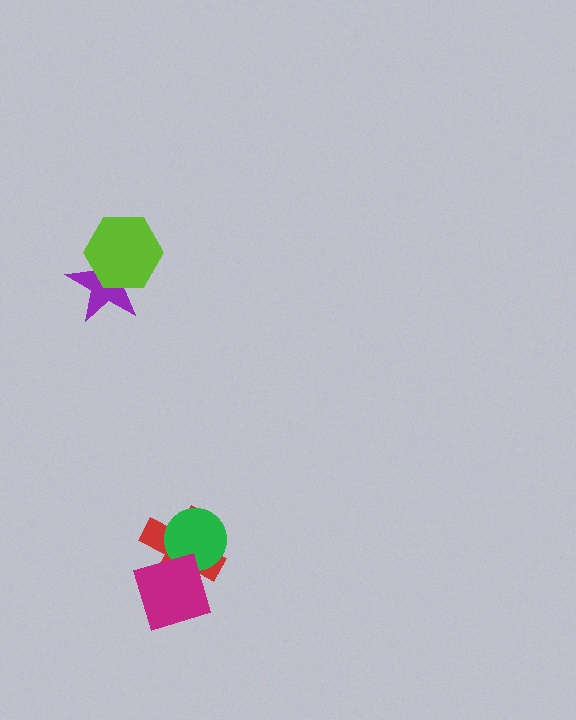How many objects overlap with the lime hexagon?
1 object overlaps with the lime hexagon.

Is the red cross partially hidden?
Yes, it is partially covered by another shape.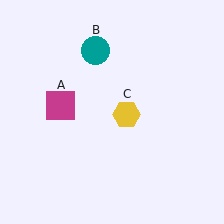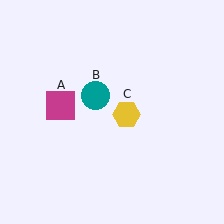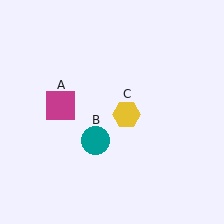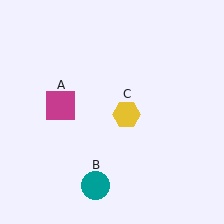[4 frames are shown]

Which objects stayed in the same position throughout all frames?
Magenta square (object A) and yellow hexagon (object C) remained stationary.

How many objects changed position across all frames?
1 object changed position: teal circle (object B).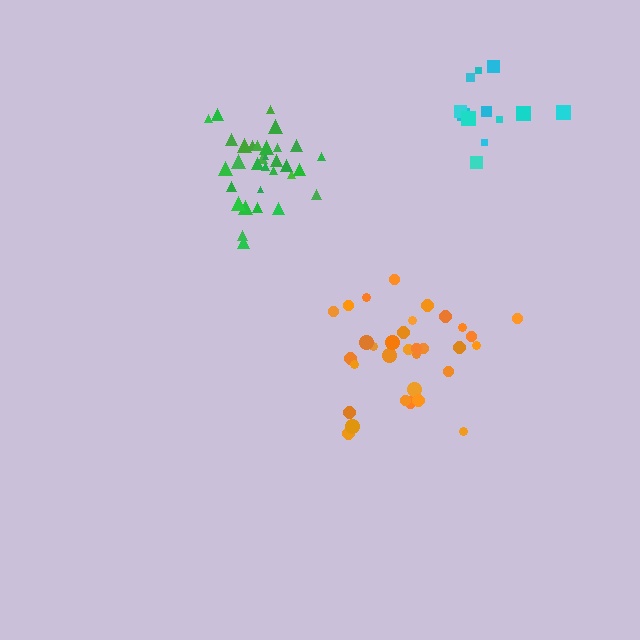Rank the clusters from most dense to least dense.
green, orange, cyan.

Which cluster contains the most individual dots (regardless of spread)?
Green (33).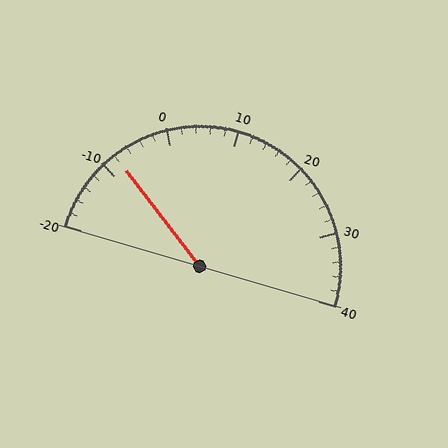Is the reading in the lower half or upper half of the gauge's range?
The reading is in the lower half of the range (-20 to 40).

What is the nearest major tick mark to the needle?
The nearest major tick mark is -10.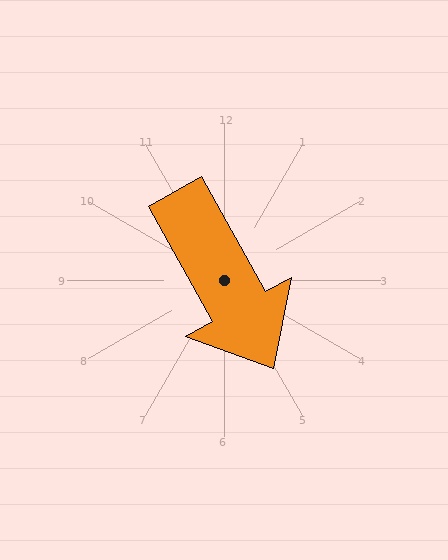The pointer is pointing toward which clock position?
Roughly 5 o'clock.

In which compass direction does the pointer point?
Southeast.